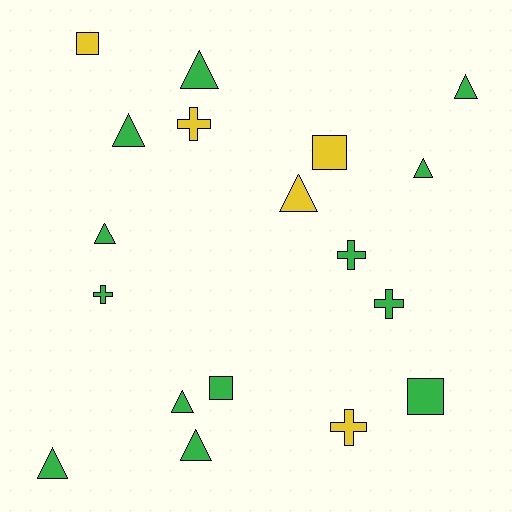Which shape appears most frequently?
Triangle, with 9 objects.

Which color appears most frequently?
Green, with 13 objects.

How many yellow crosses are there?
There are 2 yellow crosses.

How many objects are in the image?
There are 18 objects.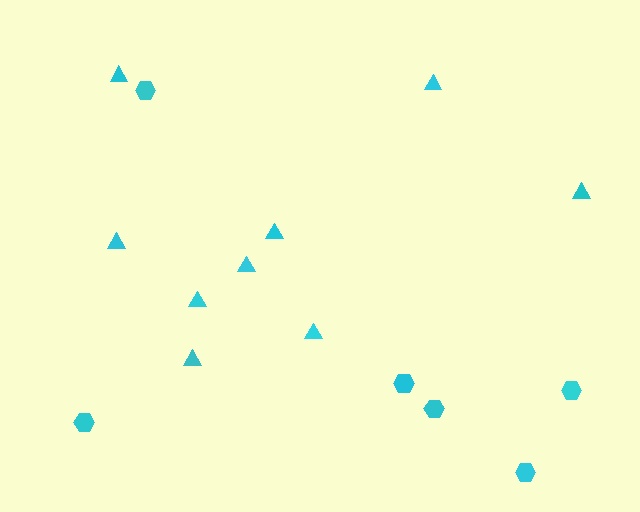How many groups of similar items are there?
There are 2 groups: one group of hexagons (6) and one group of triangles (9).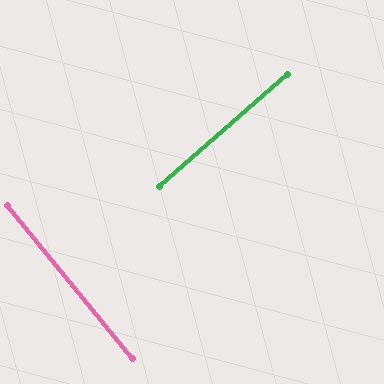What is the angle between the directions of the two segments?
Approximately 88 degrees.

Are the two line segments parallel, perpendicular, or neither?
Perpendicular — they meet at approximately 88°.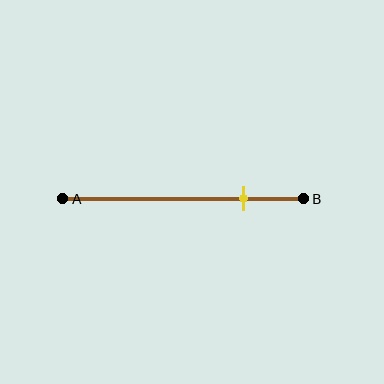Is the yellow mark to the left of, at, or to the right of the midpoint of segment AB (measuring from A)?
The yellow mark is to the right of the midpoint of segment AB.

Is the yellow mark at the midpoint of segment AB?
No, the mark is at about 75% from A, not at the 50% midpoint.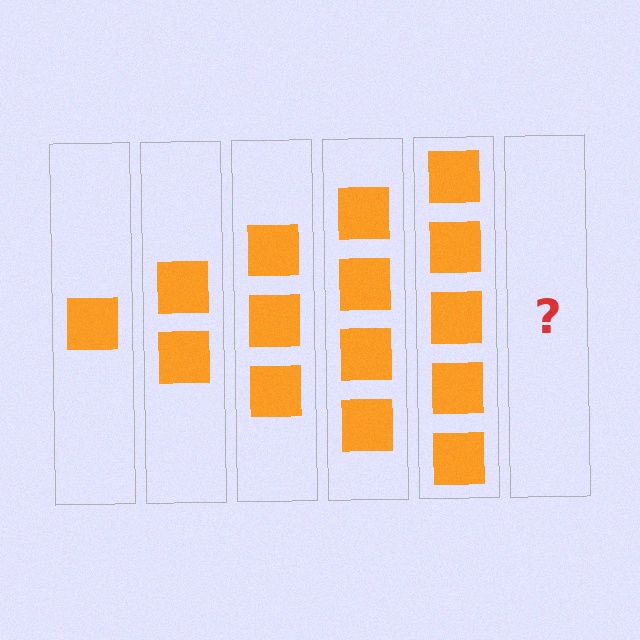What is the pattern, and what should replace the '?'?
The pattern is that each step adds one more square. The '?' should be 6 squares.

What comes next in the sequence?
The next element should be 6 squares.